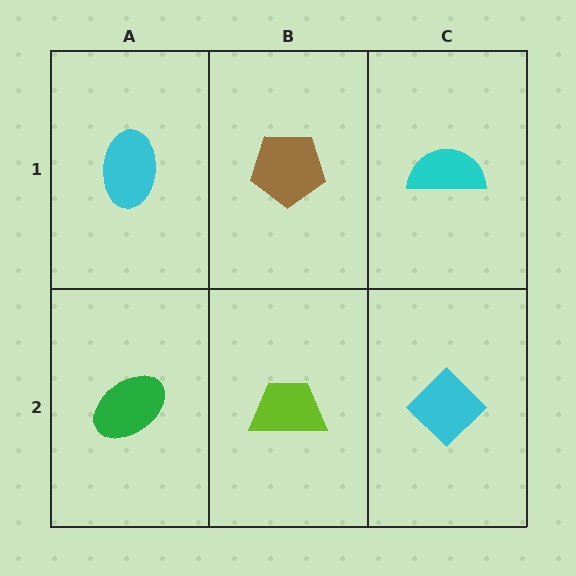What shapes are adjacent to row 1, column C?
A cyan diamond (row 2, column C), a brown pentagon (row 1, column B).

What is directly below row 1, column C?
A cyan diamond.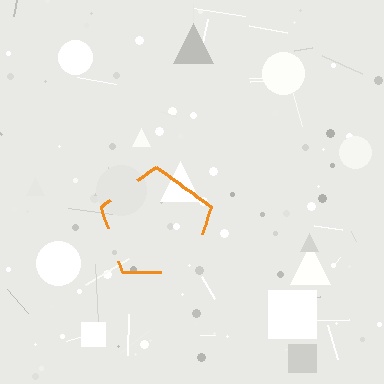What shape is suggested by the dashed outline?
The dashed outline suggests a pentagon.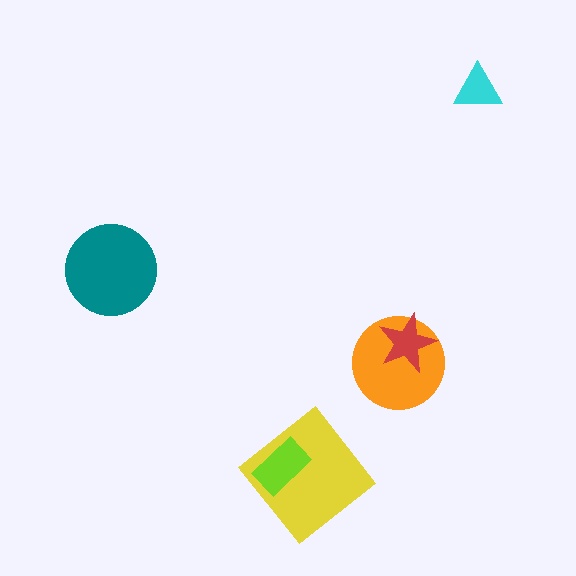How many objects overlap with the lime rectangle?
1 object overlaps with the lime rectangle.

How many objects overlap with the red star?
1 object overlaps with the red star.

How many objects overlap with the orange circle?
1 object overlaps with the orange circle.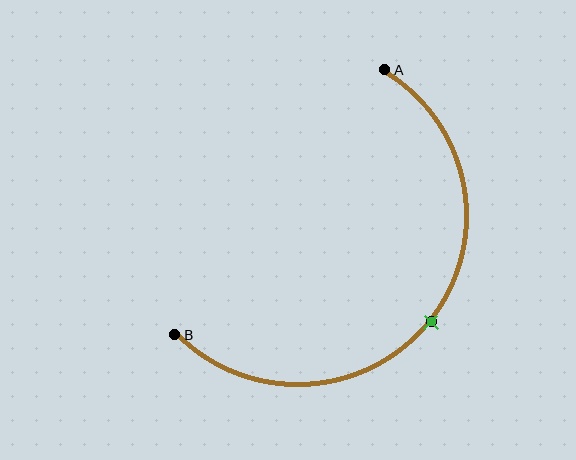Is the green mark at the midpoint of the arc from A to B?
Yes. The green mark lies on the arc at equal arc-length from both A and B — it is the arc midpoint.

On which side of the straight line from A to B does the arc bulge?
The arc bulges below and to the right of the straight line connecting A and B.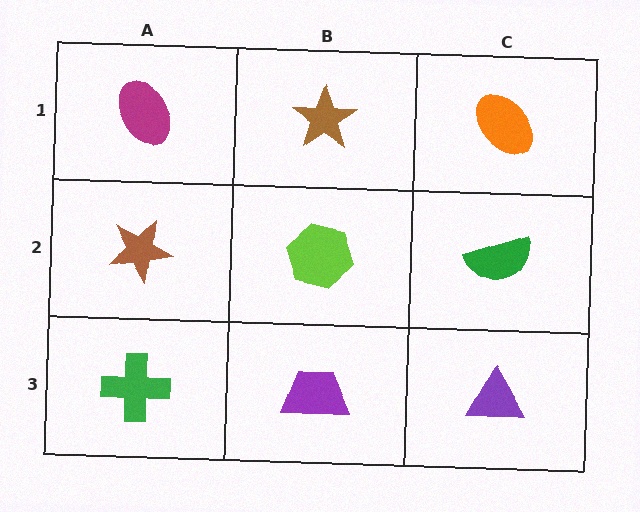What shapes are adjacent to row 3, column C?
A green semicircle (row 2, column C), a purple trapezoid (row 3, column B).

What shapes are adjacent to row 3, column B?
A lime hexagon (row 2, column B), a green cross (row 3, column A), a purple triangle (row 3, column C).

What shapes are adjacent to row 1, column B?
A lime hexagon (row 2, column B), a magenta ellipse (row 1, column A), an orange ellipse (row 1, column C).